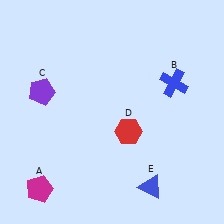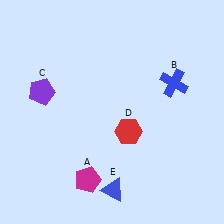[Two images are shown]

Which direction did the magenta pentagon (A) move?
The magenta pentagon (A) moved right.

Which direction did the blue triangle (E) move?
The blue triangle (E) moved left.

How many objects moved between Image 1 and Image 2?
2 objects moved between the two images.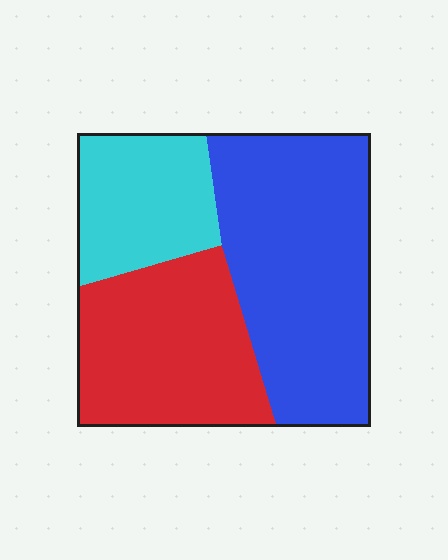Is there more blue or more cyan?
Blue.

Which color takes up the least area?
Cyan, at roughly 20%.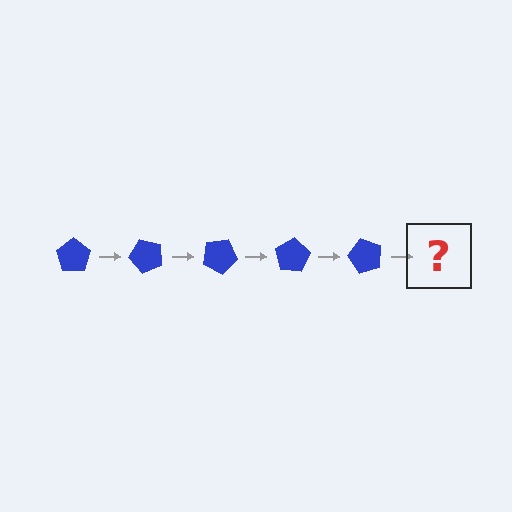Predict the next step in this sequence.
The next step is a blue pentagon rotated 250 degrees.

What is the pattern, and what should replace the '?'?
The pattern is that the pentagon rotates 50 degrees each step. The '?' should be a blue pentagon rotated 250 degrees.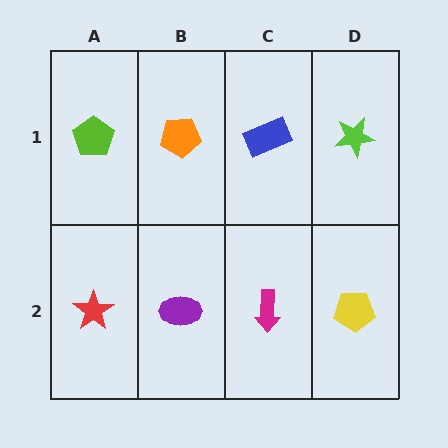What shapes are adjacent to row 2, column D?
A lime star (row 1, column D), a magenta arrow (row 2, column C).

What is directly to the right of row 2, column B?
A magenta arrow.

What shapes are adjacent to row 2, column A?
A lime pentagon (row 1, column A), a purple ellipse (row 2, column B).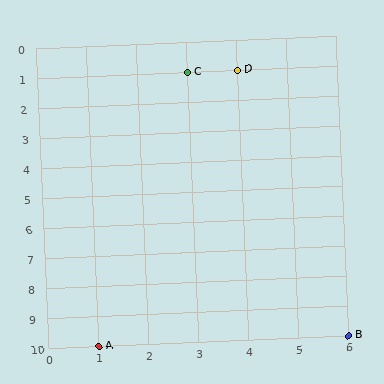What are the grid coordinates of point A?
Point A is at grid coordinates (1, 10).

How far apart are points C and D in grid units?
Points C and D are 1 column apart.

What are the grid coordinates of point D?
Point D is at grid coordinates (4, 1).